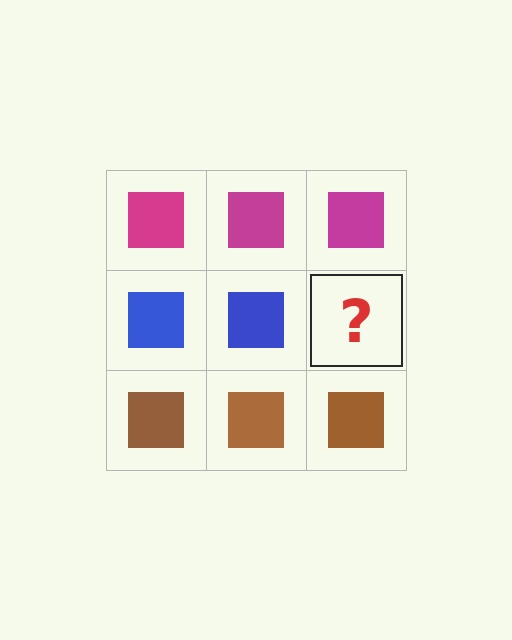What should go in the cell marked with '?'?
The missing cell should contain a blue square.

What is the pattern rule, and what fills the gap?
The rule is that each row has a consistent color. The gap should be filled with a blue square.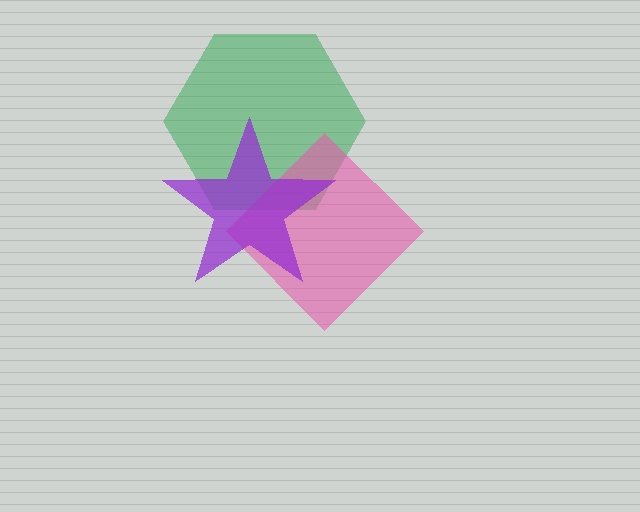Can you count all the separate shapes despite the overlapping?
Yes, there are 3 separate shapes.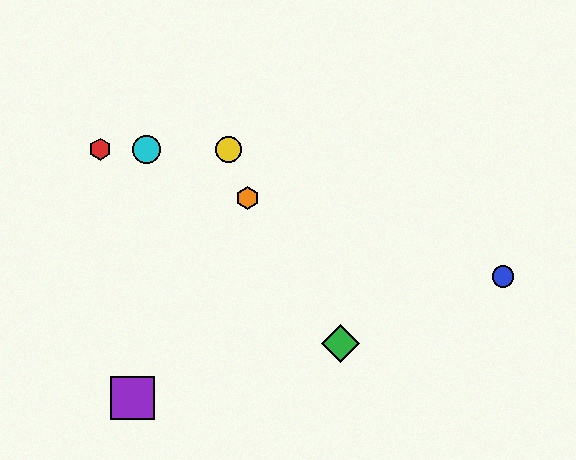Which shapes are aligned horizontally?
The red hexagon, the yellow circle, the cyan circle are aligned horizontally.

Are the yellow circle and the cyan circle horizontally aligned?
Yes, both are at y≈149.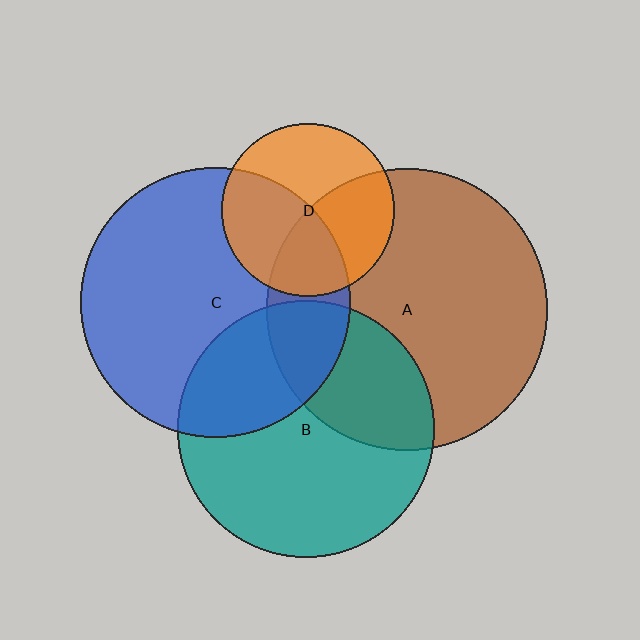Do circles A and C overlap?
Yes.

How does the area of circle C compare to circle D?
Approximately 2.4 times.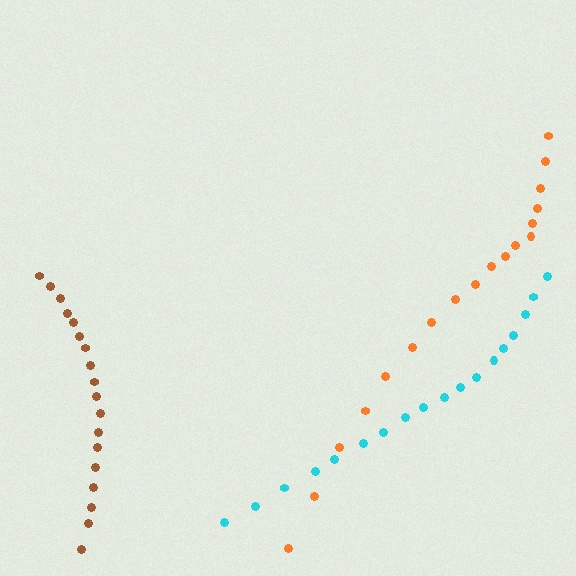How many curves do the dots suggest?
There are 3 distinct paths.